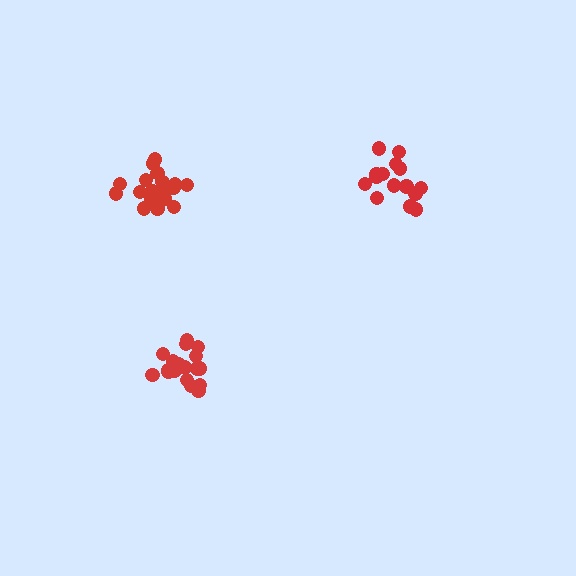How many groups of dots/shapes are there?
There are 3 groups.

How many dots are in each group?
Group 1: 15 dots, Group 2: 21 dots, Group 3: 19 dots (55 total).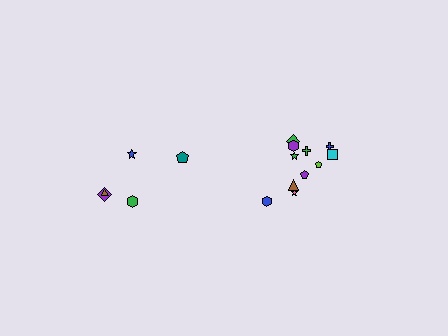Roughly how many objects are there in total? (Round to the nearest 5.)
Roughly 15 objects in total.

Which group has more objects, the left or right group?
The right group.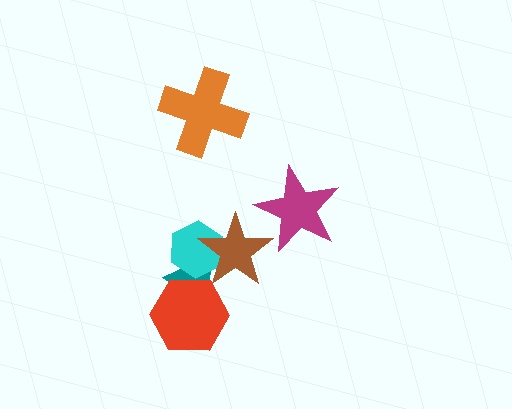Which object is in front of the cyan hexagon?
The brown star is in front of the cyan hexagon.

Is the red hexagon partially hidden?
No, no other shape covers it.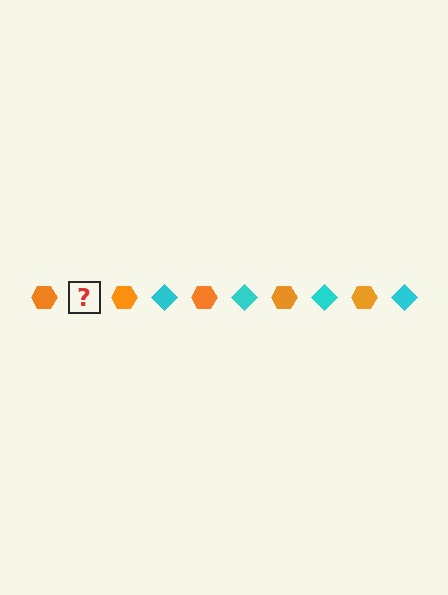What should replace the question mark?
The question mark should be replaced with a cyan diamond.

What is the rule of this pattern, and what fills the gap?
The rule is that the pattern alternates between orange hexagon and cyan diamond. The gap should be filled with a cyan diamond.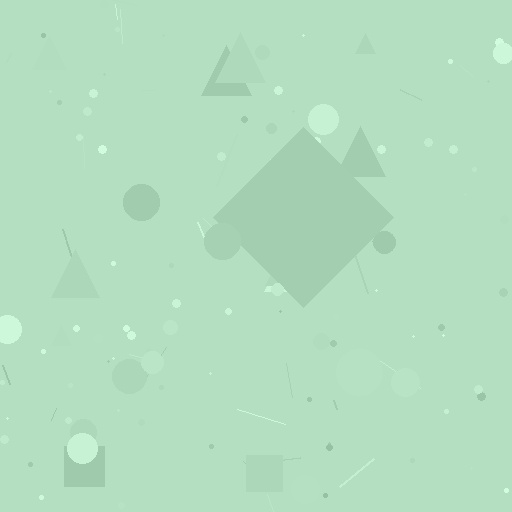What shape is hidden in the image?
A diamond is hidden in the image.